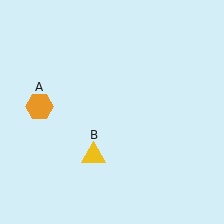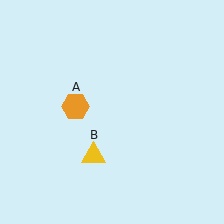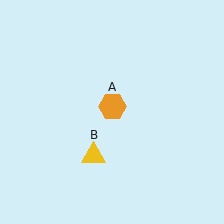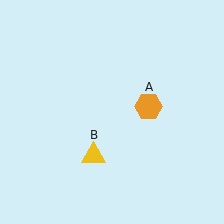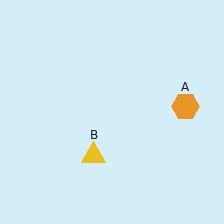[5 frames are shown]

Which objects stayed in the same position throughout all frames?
Yellow triangle (object B) remained stationary.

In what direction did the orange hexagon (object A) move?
The orange hexagon (object A) moved right.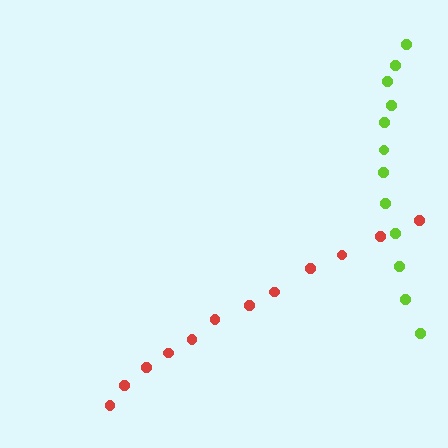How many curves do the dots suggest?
There are 2 distinct paths.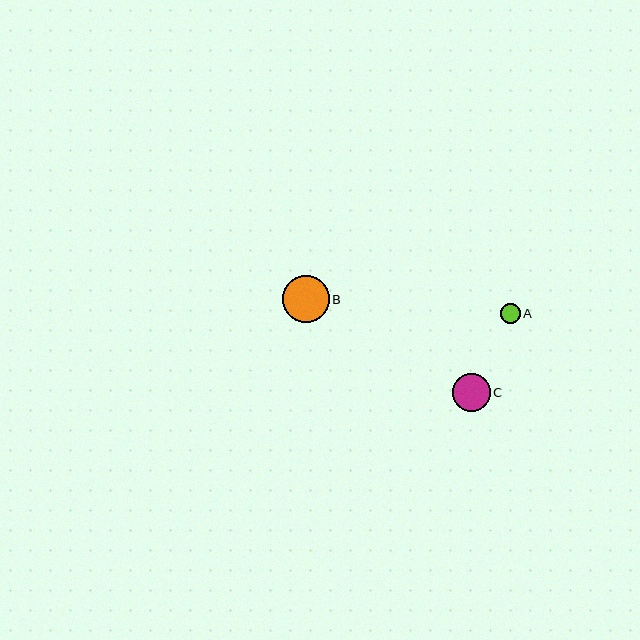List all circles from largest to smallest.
From largest to smallest: B, C, A.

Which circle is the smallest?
Circle A is the smallest with a size of approximately 20 pixels.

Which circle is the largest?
Circle B is the largest with a size of approximately 46 pixels.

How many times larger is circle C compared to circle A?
Circle C is approximately 1.9 times the size of circle A.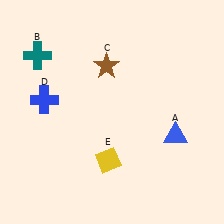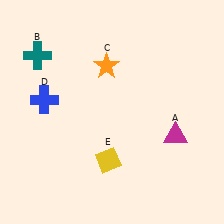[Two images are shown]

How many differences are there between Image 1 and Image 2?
There are 2 differences between the two images.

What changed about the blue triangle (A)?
In Image 1, A is blue. In Image 2, it changed to magenta.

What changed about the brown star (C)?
In Image 1, C is brown. In Image 2, it changed to orange.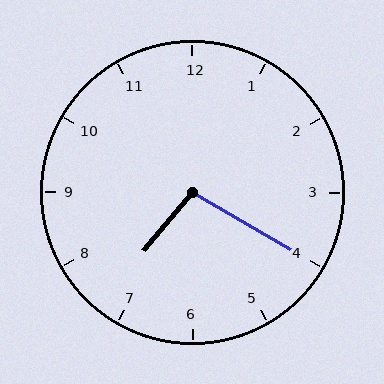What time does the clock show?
7:20.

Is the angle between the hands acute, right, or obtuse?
It is obtuse.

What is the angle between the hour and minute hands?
Approximately 100 degrees.